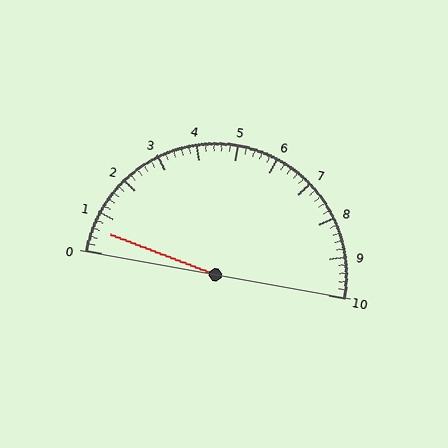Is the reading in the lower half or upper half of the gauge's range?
The reading is in the lower half of the range (0 to 10).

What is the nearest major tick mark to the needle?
The nearest major tick mark is 1.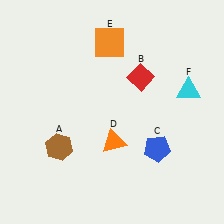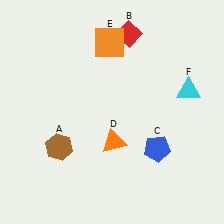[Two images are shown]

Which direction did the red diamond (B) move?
The red diamond (B) moved up.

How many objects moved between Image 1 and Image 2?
1 object moved between the two images.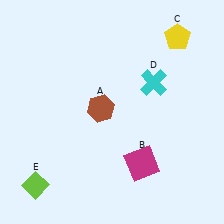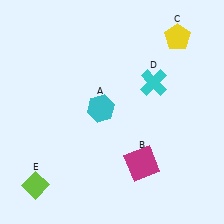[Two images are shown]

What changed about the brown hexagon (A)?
In Image 1, A is brown. In Image 2, it changed to cyan.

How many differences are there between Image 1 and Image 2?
There is 1 difference between the two images.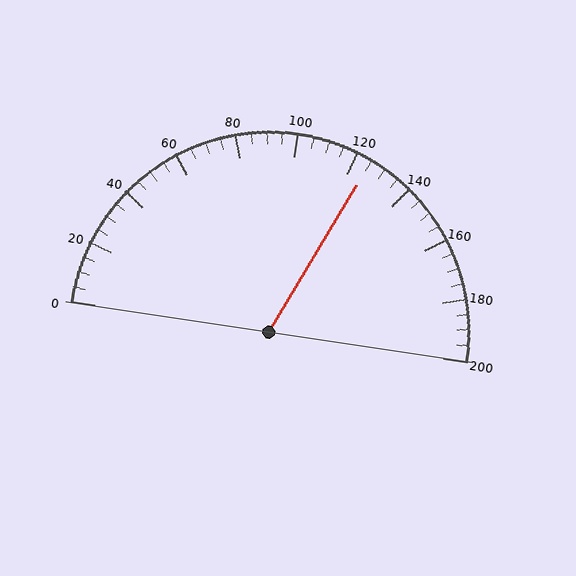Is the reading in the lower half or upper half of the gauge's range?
The reading is in the upper half of the range (0 to 200).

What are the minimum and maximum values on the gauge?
The gauge ranges from 0 to 200.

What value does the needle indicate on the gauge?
The needle indicates approximately 125.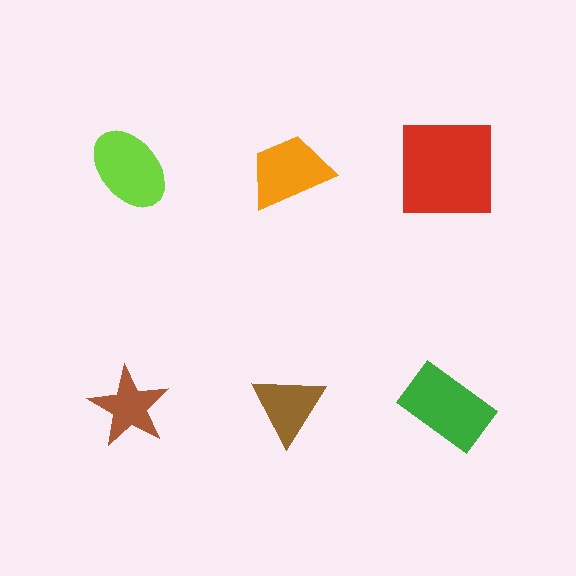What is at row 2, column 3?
A green rectangle.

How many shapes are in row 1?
3 shapes.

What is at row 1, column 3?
A red square.